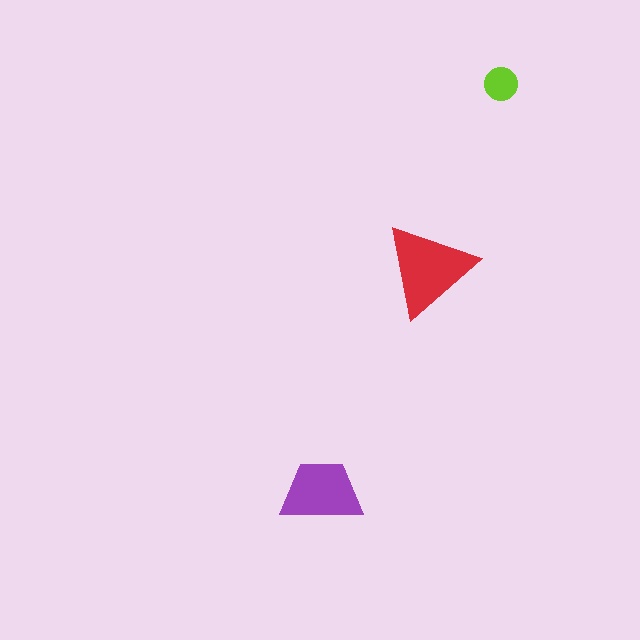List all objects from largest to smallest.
The red triangle, the purple trapezoid, the lime circle.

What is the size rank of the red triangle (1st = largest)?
1st.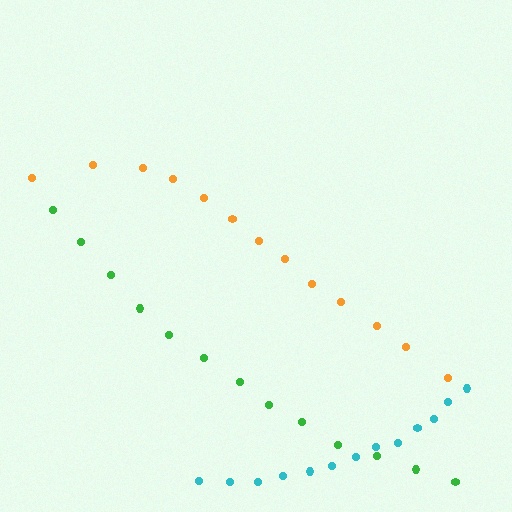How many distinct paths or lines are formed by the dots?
There are 3 distinct paths.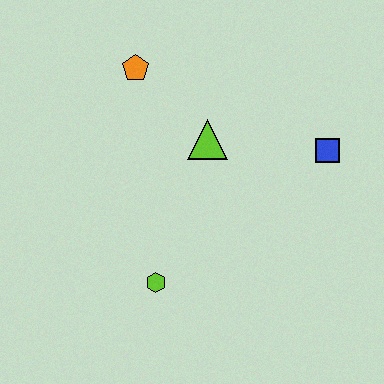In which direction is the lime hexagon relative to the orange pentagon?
The lime hexagon is below the orange pentagon.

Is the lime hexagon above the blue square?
No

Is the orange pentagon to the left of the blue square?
Yes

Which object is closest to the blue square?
The lime triangle is closest to the blue square.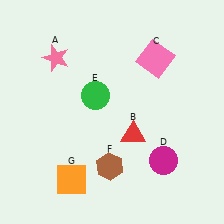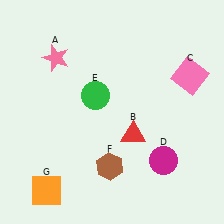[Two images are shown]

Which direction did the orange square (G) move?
The orange square (G) moved left.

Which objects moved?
The objects that moved are: the pink square (C), the orange square (G).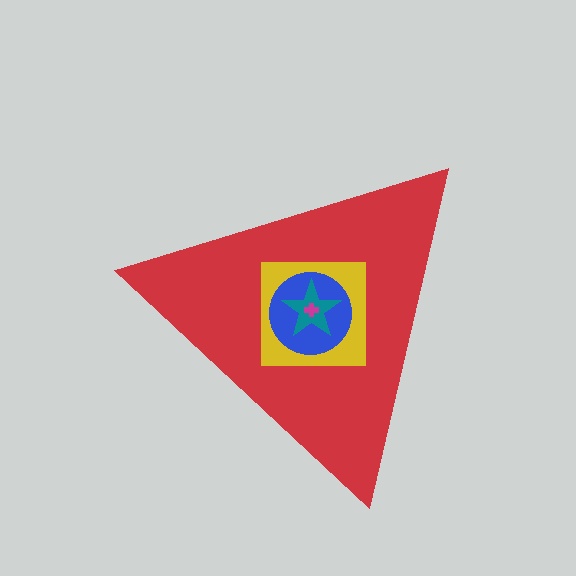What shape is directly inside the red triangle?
The yellow square.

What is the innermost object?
The magenta cross.